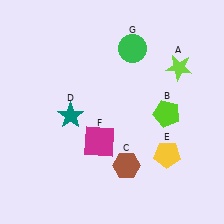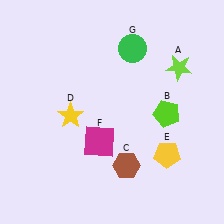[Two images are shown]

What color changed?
The star (D) changed from teal in Image 1 to yellow in Image 2.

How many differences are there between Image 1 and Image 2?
There is 1 difference between the two images.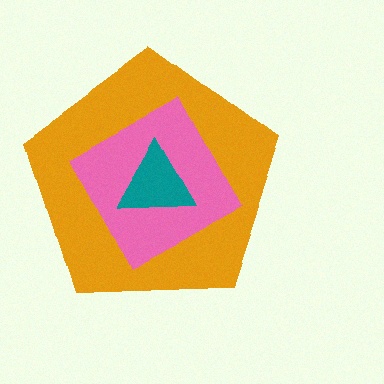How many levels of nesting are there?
3.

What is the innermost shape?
The teal triangle.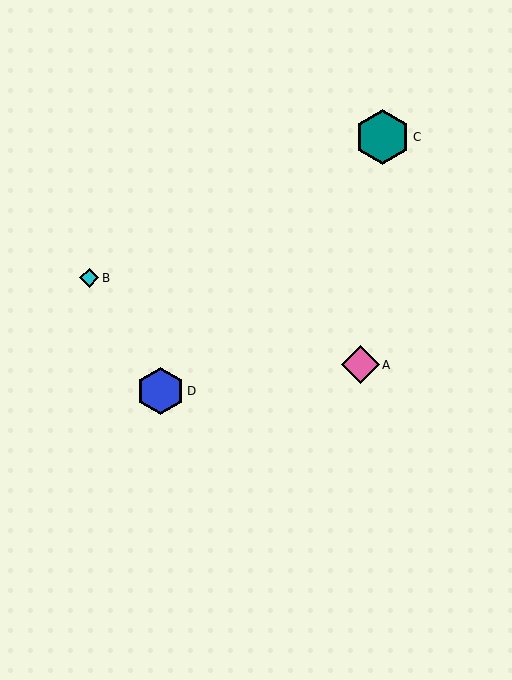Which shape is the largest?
The teal hexagon (labeled C) is the largest.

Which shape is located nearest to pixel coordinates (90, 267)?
The cyan diamond (labeled B) at (89, 278) is nearest to that location.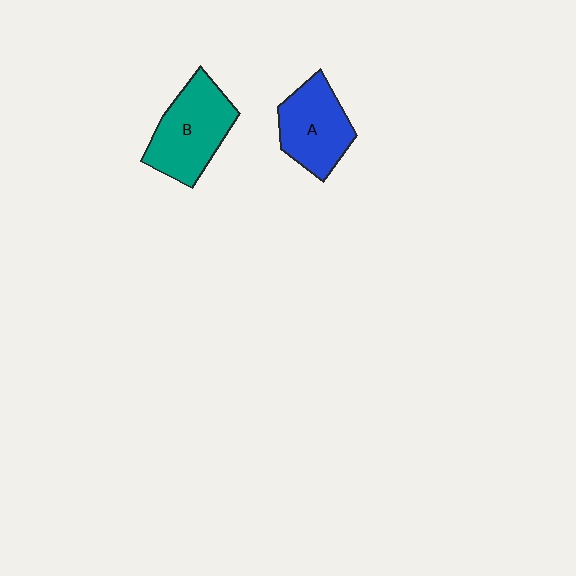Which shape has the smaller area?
Shape A (blue).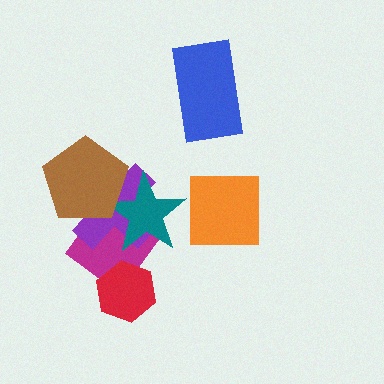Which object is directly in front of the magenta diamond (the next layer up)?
The purple cross is directly in front of the magenta diamond.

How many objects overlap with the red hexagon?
1 object overlaps with the red hexagon.